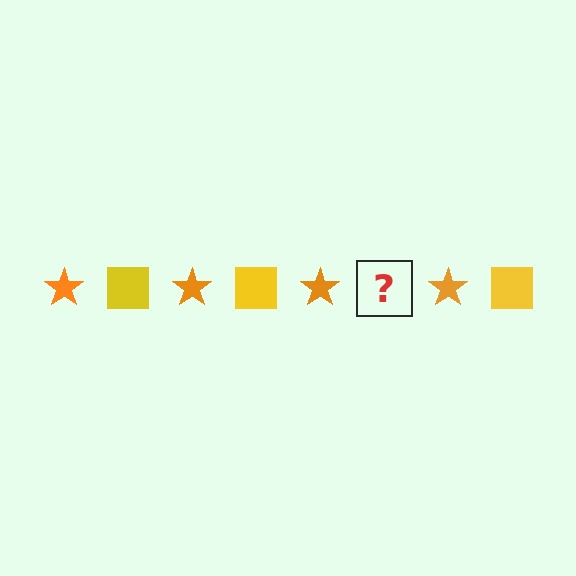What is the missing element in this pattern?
The missing element is a yellow square.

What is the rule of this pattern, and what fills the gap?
The rule is that the pattern alternates between orange star and yellow square. The gap should be filled with a yellow square.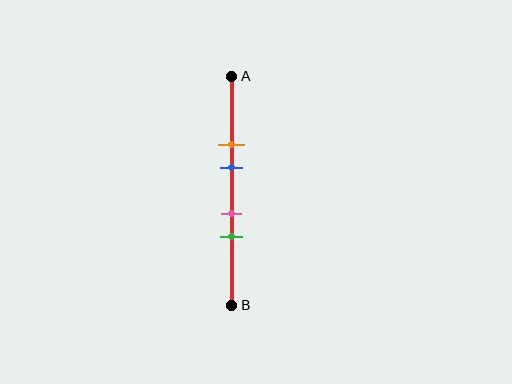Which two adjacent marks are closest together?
The pink and green marks are the closest adjacent pair.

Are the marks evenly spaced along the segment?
No, the marks are not evenly spaced.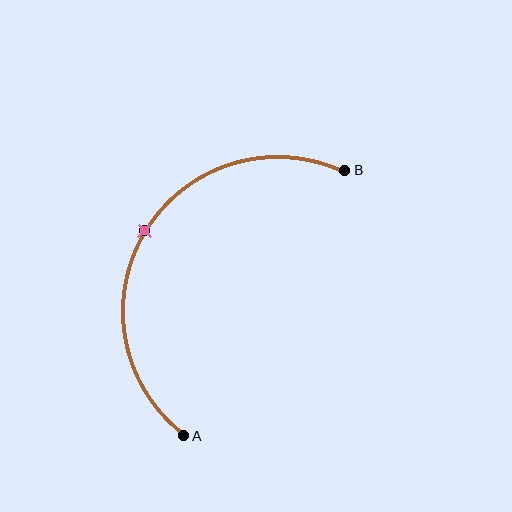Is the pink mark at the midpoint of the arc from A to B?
Yes. The pink mark lies on the arc at equal arc-length from both A and B — it is the arc midpoint.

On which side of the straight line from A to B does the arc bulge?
The arc bulges to the left of the straight line connecting A and B.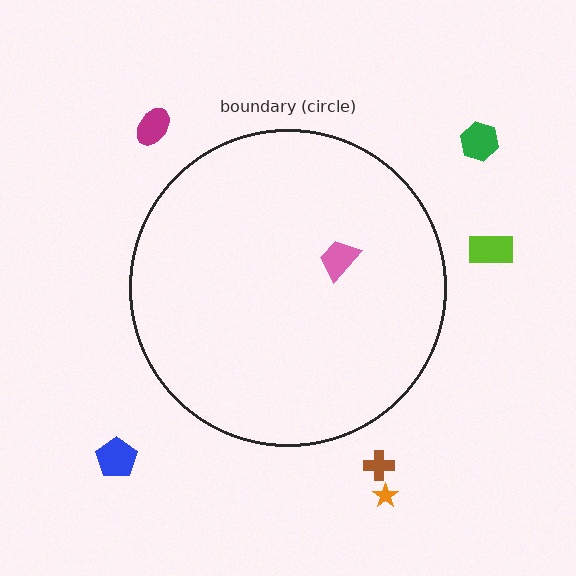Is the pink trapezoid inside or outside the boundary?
Inside.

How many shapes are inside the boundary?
1 inside, 6 outside.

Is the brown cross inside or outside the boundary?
Outside.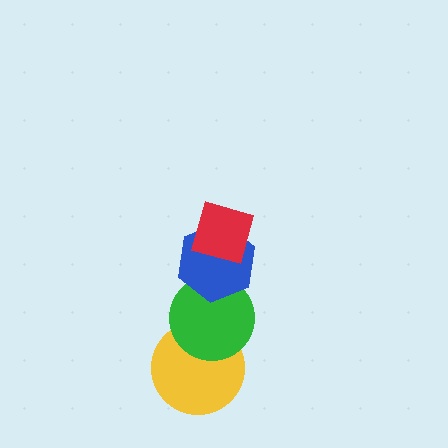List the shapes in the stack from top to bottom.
From top to bottom: the red diamond, the blue hexagon, the green circle, the yellow circle.